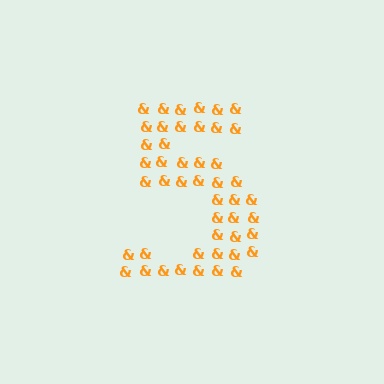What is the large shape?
The large shape is the digit 5.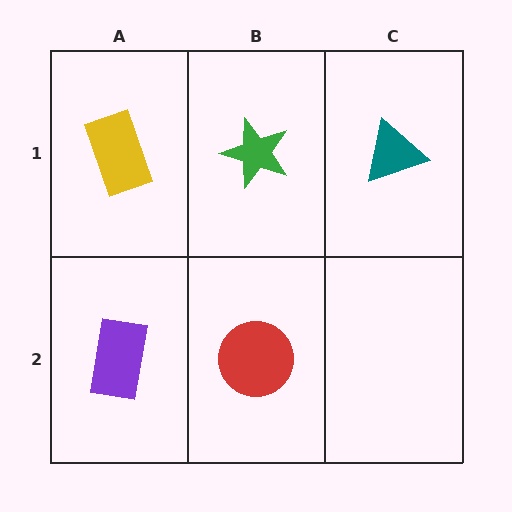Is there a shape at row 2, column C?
No, that cell is empty.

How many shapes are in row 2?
2 shapes.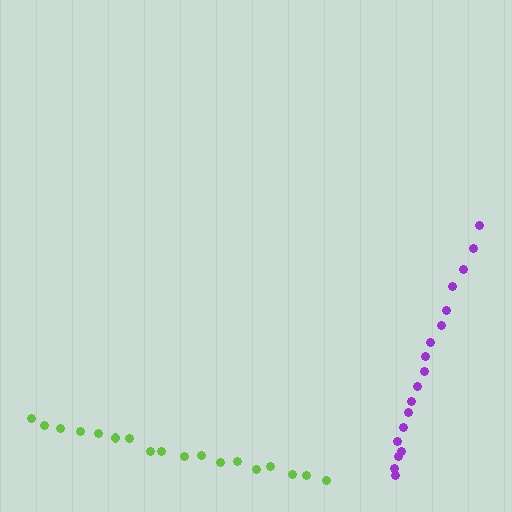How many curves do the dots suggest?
There are 2 distinct paths.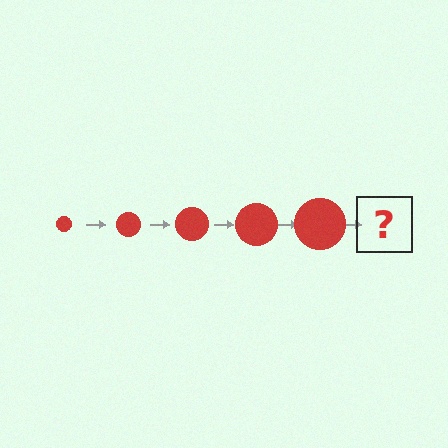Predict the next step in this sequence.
The next step is a red circle, larger than the previous one.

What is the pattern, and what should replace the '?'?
The pattern is that the circle gets progressively larger each step. The '?' should be a red circle, larger than the previous one.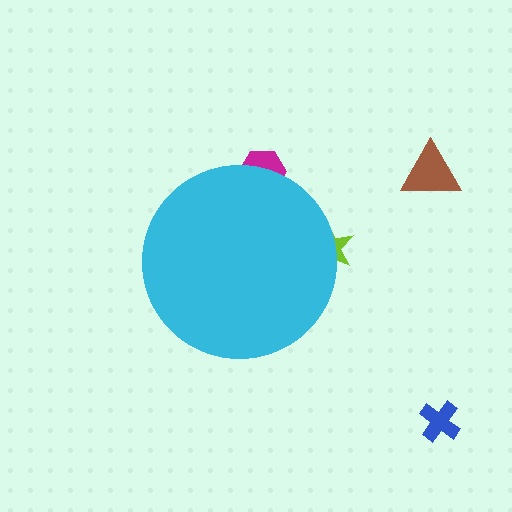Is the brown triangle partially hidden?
No, the brown triangle is fully visible.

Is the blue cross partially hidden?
No, the blue cross is fully visible.